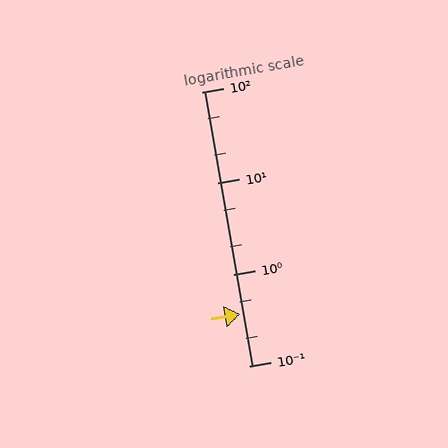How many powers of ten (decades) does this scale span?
The scale spans 3 decades, from 0.1 to 100.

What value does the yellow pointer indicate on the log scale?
The pointer indicates approximately 0.37.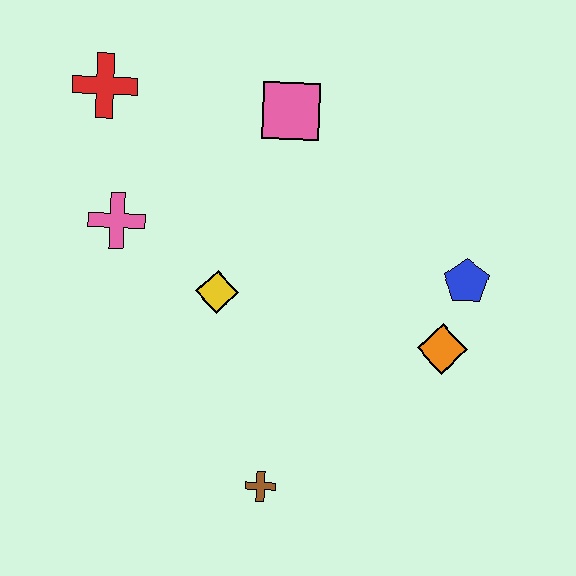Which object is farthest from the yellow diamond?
The blue pentagon is farthest from the yellow diamond.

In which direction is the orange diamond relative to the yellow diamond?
The orange diamond is to the right of the yellow diamond.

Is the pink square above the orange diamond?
Yes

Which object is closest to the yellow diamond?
The pink cross is closest to the yellow diamond.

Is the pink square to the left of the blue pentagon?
Yes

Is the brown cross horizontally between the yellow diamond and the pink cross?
No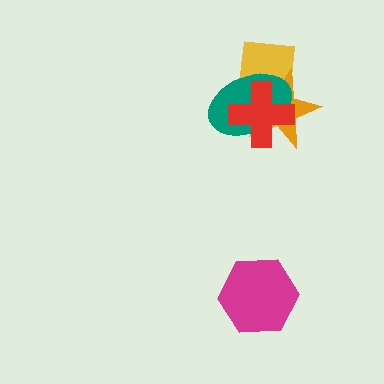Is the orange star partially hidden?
Yes, it is partially covered by another shape.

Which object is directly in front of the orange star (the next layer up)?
The teal ellipse is directly in front of the orange star.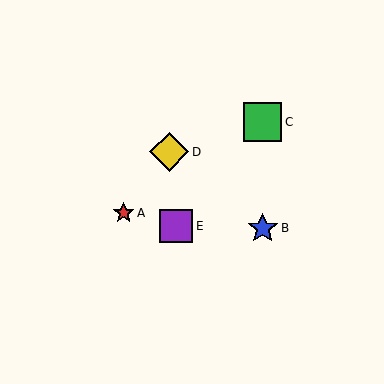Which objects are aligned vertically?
Objects B, C are aligned vertically.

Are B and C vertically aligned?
Yes, both are at x≈263.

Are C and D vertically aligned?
No, C is at x≈263 and D is at x≈169.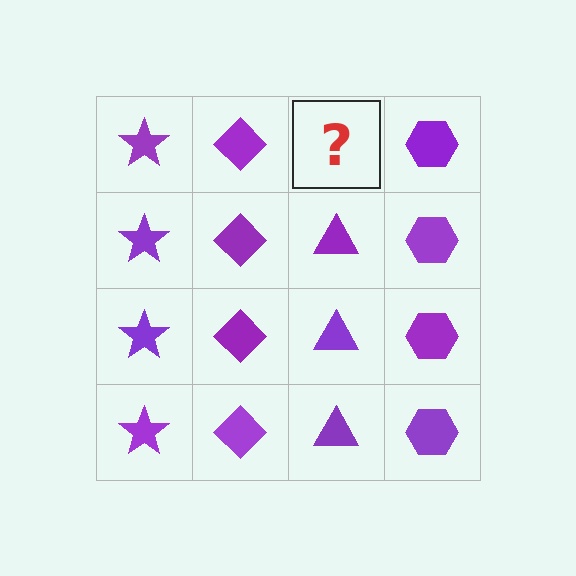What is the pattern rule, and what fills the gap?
The rule is that each column has a consistent shape. The gap should be filled with a purple triangle.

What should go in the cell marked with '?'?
The missing cell should contain a purple triangle.